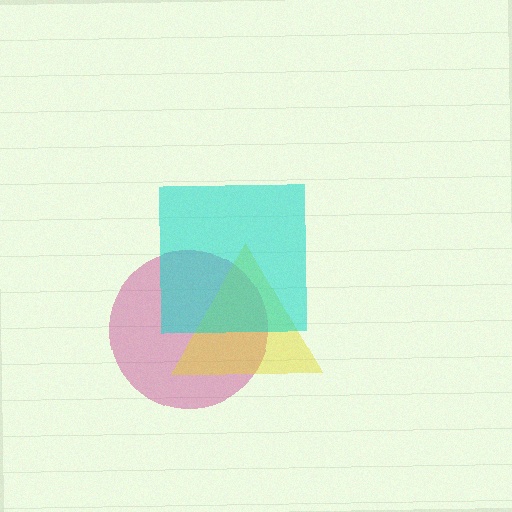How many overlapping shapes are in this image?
There are 3 overlapping shapes in the image.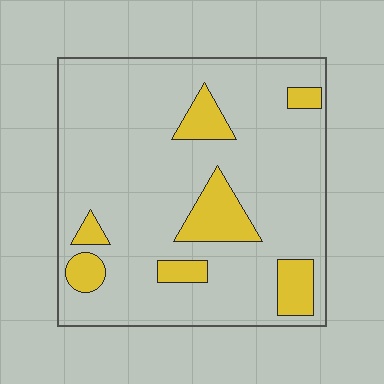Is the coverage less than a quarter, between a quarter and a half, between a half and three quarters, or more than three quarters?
Less than a quarter.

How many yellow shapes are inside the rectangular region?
7.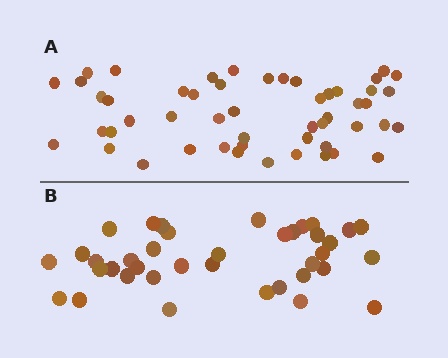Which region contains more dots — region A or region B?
Region A (the top region) has more dots.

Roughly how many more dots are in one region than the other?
Region A has approximately 15 more dots than region B.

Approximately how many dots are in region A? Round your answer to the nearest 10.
About 50 dots. (The exact count is 51, which rounds to 50.)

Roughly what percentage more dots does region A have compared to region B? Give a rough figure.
About 35% more.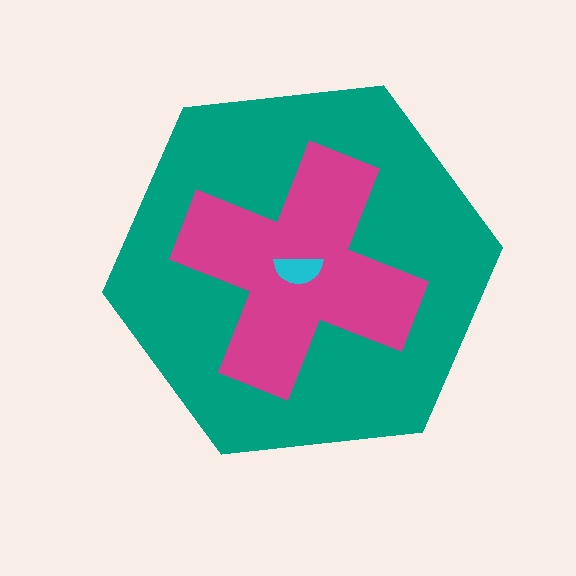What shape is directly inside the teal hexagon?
The magenta cross.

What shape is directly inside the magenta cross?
The cyan semicircle.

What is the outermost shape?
The teal hexagon.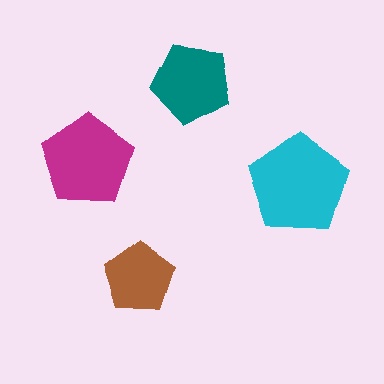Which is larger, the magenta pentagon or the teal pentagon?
The magenta one.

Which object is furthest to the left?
The magenta pentagon is leftmost.